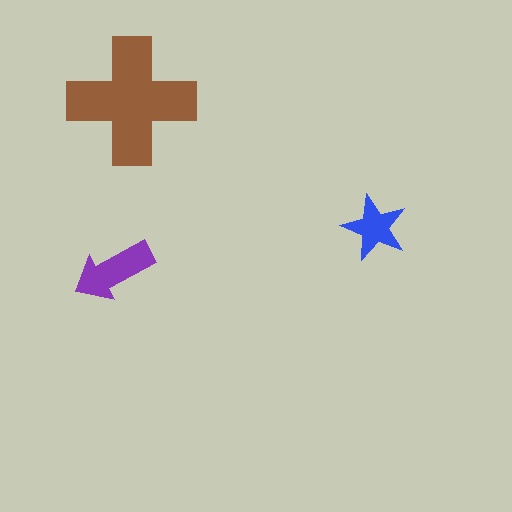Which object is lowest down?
The purple arrow is bottommost.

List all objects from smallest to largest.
The blue star, the purple arrow, the brown cross.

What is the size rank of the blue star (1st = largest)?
3rd.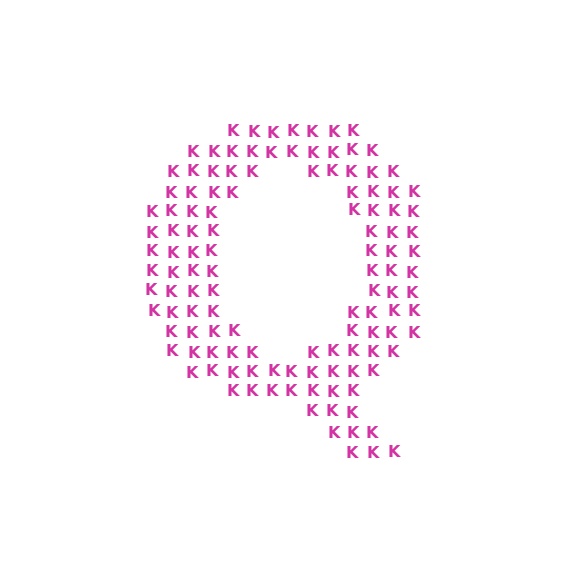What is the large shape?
The large shape is the letter Q.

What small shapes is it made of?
It is made of small letter K's.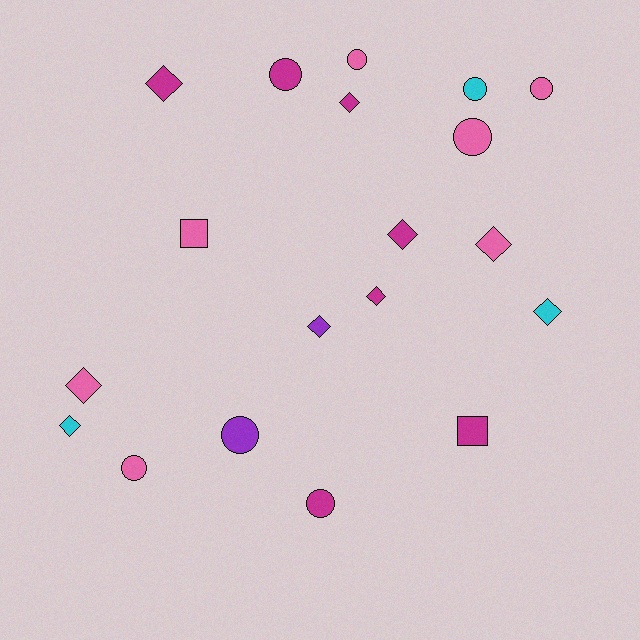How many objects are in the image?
There are 19 objects.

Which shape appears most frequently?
Diamond, with 9 objects.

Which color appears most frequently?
Magenta, with 7 objects.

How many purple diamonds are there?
There is 1 purple diamond.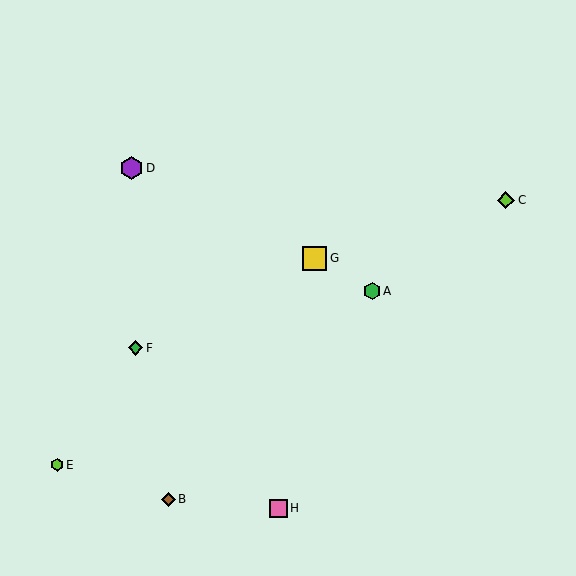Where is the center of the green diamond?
The center of the green diamond is at (136, 348).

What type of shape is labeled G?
Shape G is a yellow square.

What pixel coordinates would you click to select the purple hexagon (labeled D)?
Click at (131, 168) to select the purple hexagon D.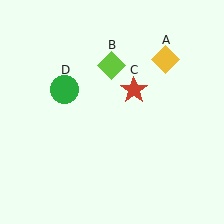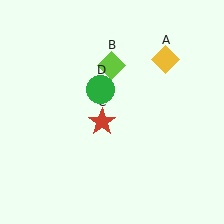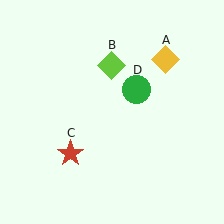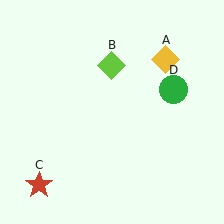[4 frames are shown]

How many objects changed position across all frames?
2 objects changed position: red star (object C), green circle (object D).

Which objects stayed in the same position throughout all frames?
Yellow diamond (object A) and lime diamond (object B) remained stationary.